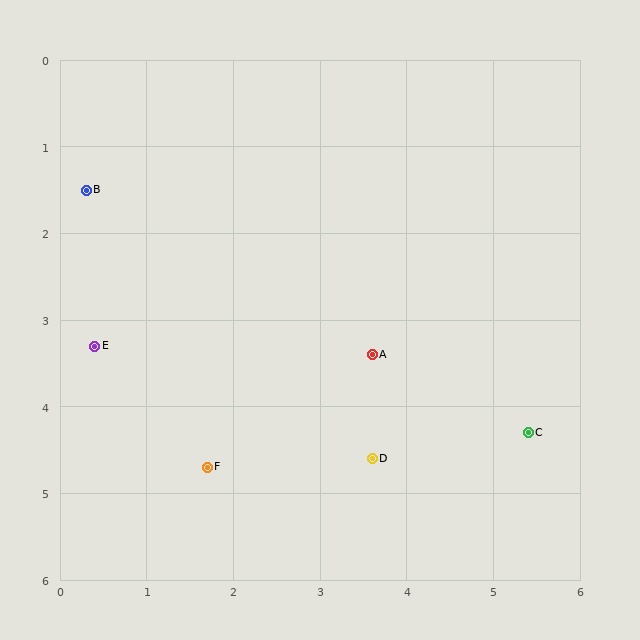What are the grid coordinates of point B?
Point B is at approximately (0.3, 1.5).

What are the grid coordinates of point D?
Point D is at approximately (3.6, 4.6).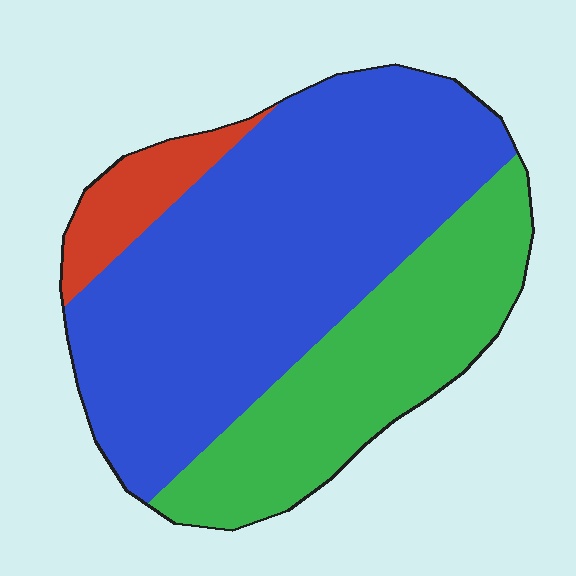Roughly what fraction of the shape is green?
Green covers 31% of the shape.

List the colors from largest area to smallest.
From largest to smallest: blue, green, red.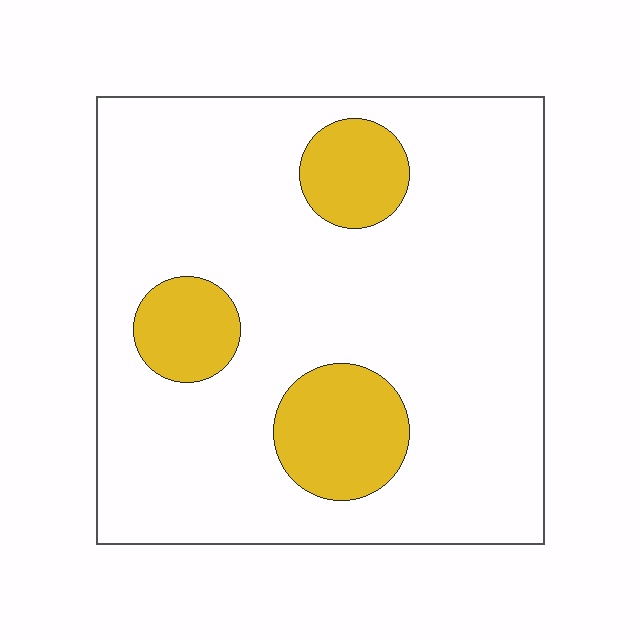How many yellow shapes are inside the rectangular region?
3.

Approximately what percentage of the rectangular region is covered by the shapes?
Approximately 15%.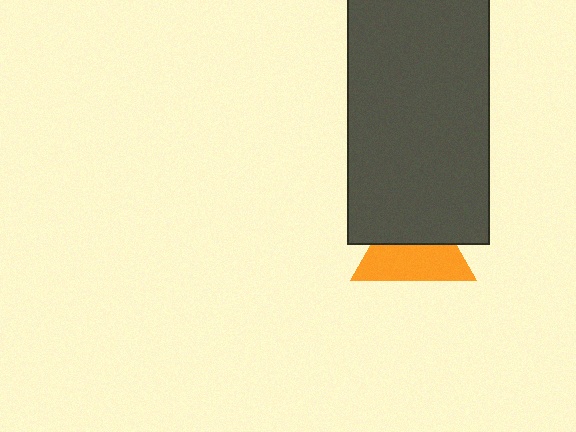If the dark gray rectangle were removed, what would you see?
You would see the complete orange triangle.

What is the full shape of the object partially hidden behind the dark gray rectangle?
The partially hidden object is an orange triangle.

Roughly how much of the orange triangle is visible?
About half of it is visible (roughly 54%).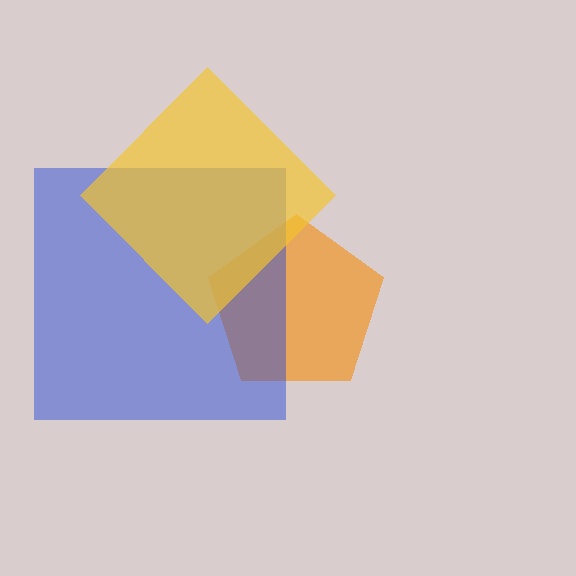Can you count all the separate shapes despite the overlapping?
Yes, there are 3 separate shapes.